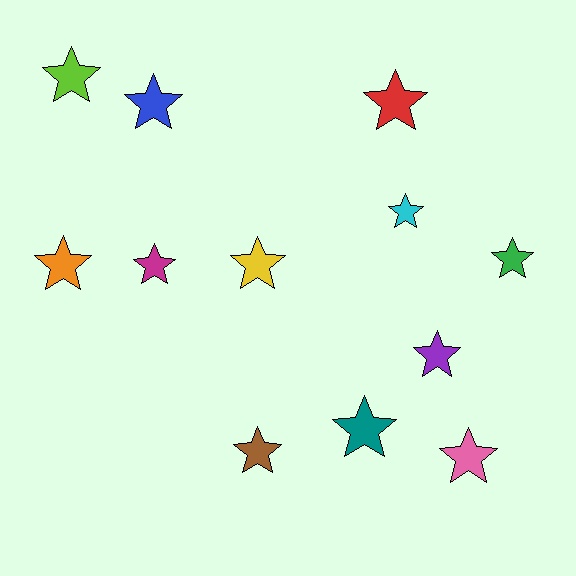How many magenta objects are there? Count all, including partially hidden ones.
There is 1 magenta object.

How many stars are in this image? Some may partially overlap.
There are 12 stars.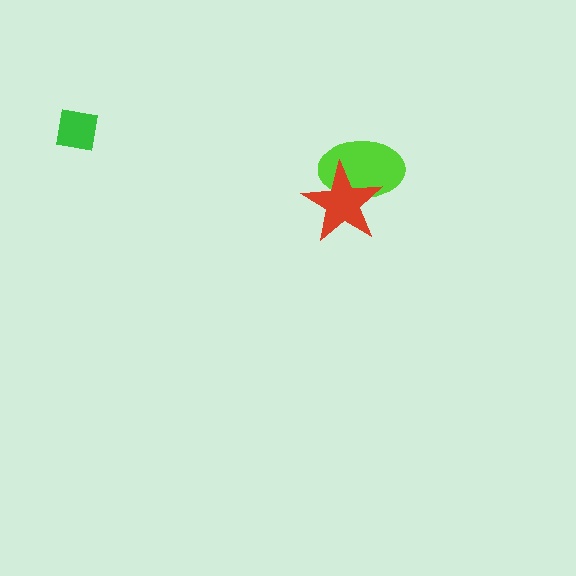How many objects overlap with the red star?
1 object overlaps with the red star.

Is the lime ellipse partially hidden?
Yes, it is partially covered by another shape.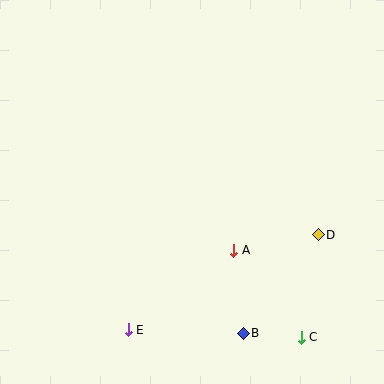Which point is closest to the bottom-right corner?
Point C is closest to the bottom-right corner.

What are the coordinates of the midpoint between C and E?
The midpoint between C and E is at (215, 334).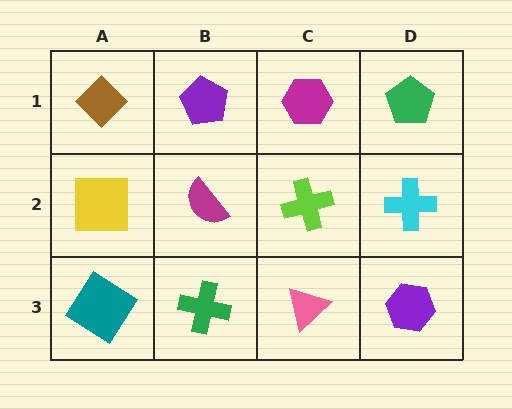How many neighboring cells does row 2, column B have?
4.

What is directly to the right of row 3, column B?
A pink triangle.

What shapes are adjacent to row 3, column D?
A cyan cross (row 2, column D), a pink triangle (row 3, column C).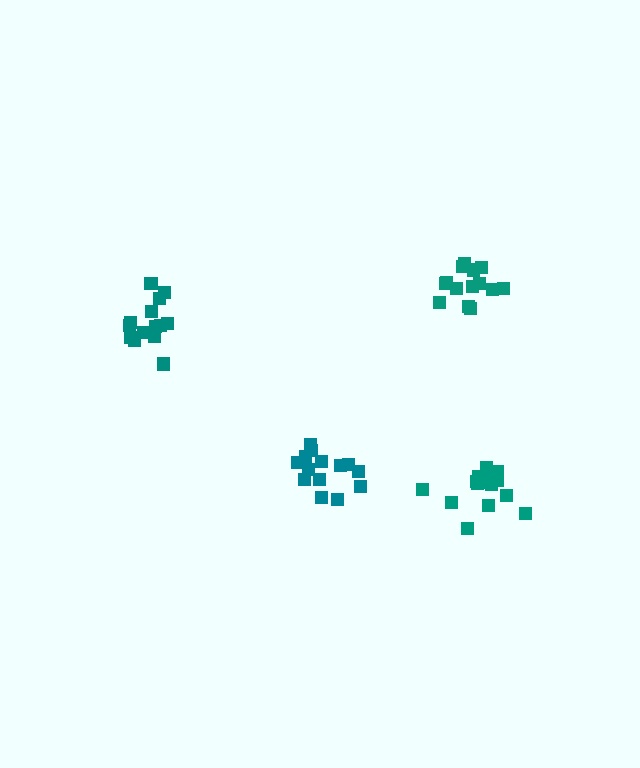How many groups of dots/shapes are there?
There are 4 groups.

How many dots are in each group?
Group 1: 14 dots, Group 2: 14 dots, Group 3: 14 dots, Group 4: 16 dots (58 total).